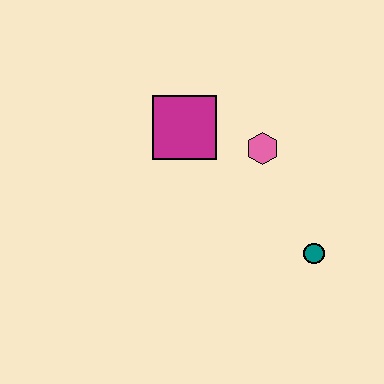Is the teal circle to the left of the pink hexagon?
No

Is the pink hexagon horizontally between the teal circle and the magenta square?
Yes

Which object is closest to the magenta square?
The pink hexagon is closest to the magenta square.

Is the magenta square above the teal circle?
Yes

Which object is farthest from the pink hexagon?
The teal circle is farthest from the pink hexagon.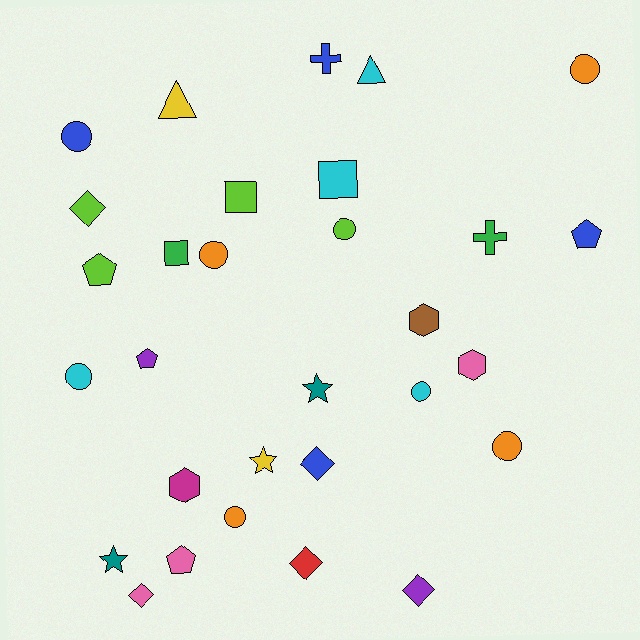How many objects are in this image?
There are 30 objects.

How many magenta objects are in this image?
There is 1 magenta object.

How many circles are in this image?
There are 8 circles.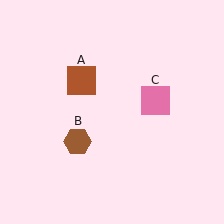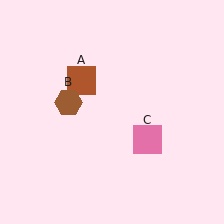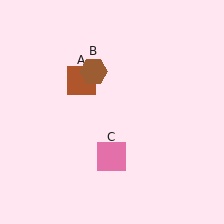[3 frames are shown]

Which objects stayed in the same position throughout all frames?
Brown square (object A) remained stationary.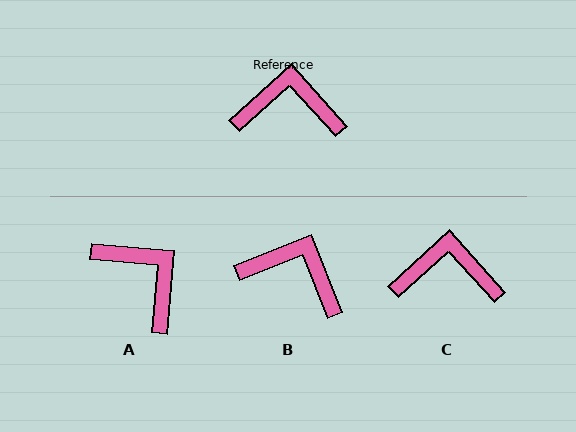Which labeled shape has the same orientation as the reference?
C.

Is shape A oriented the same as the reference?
No, it is off by about 47 degrees.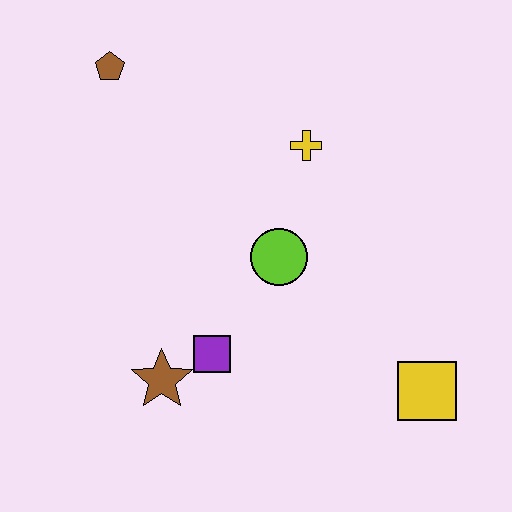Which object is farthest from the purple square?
The brown pentagon is farthest from the purple square.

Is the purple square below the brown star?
No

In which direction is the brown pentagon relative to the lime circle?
The brown pentagon is above the lime circle.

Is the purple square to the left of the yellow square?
Yes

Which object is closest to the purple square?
The brown star is closest to the purple square.